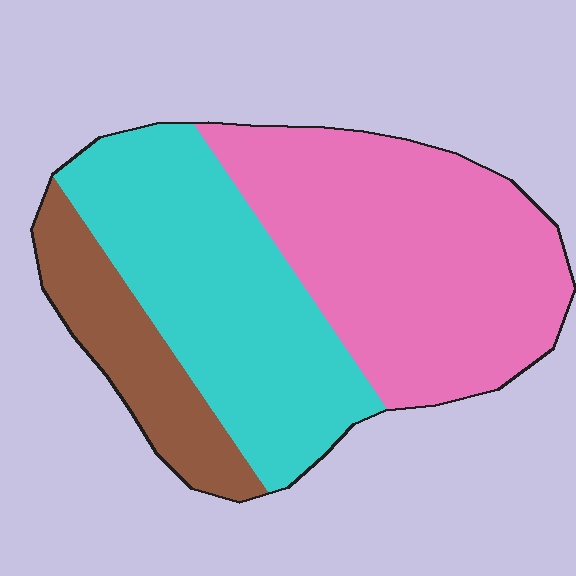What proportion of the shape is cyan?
Cyan takes up about three eighths (3/8) of the shape.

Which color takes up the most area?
Pink, at roughly 45%.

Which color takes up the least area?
Brown, at roughly 15%.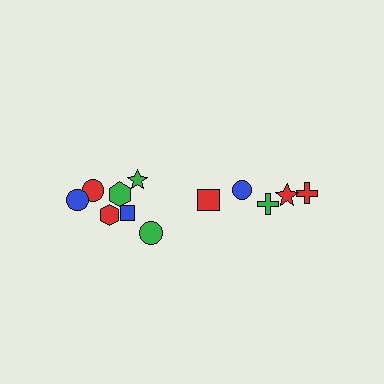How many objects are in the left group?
There are 7 objects.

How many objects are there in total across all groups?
There are 12 objects.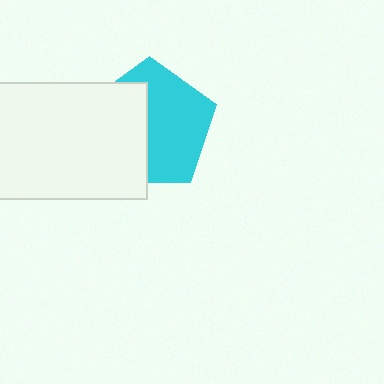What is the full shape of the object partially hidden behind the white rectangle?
The partially hidden object is a cyan pentagon.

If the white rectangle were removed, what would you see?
You would see the complete cyan pentagon.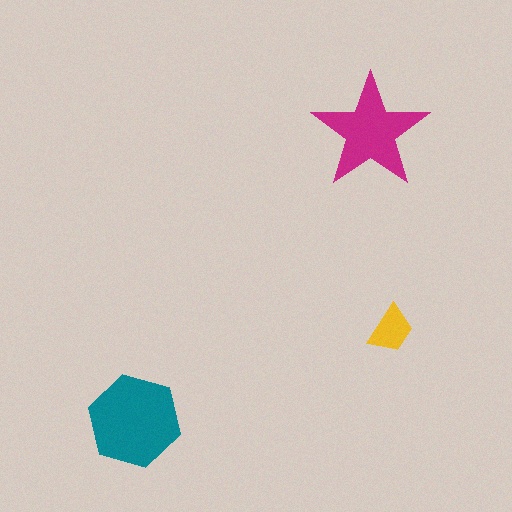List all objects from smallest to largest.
The yellow trapezoid, the magenta star, the teal hexagon.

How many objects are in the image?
There are 3 objects in the image.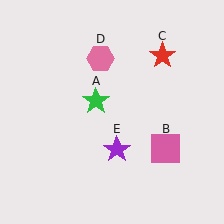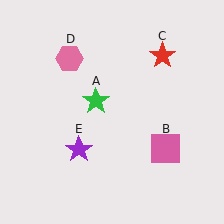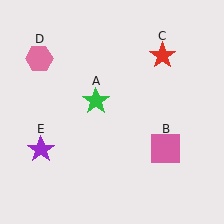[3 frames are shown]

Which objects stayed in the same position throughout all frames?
Green star (object A) and pink square (object B) and red star (object C) remained stationary.